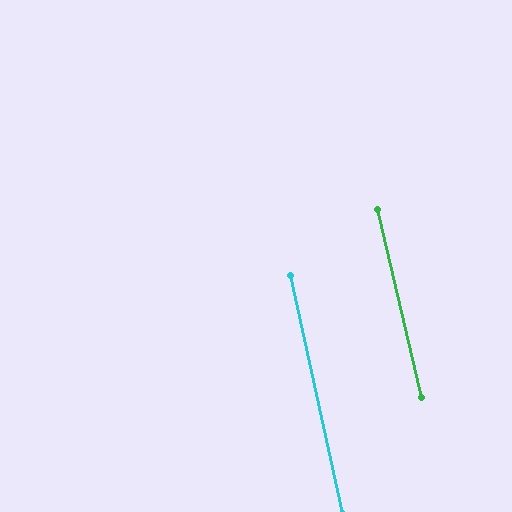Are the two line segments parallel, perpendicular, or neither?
Parallel — their directions differ by only 0.8°.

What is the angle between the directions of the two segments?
Approximately 1 degree.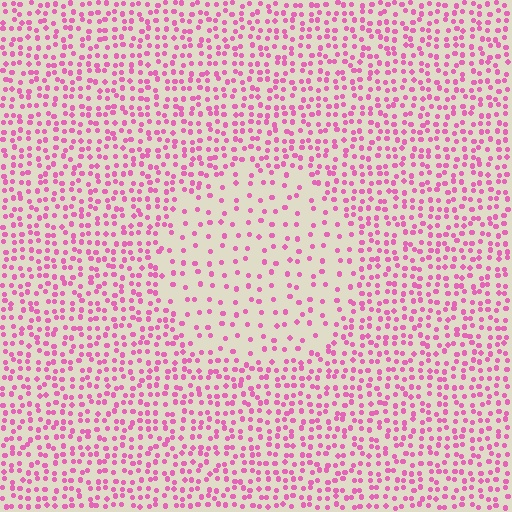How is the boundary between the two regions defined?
The boundary is defined by a change in element density (approximately 2.2x ratio). All elements are the same color, size, and shape.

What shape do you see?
I see a circle.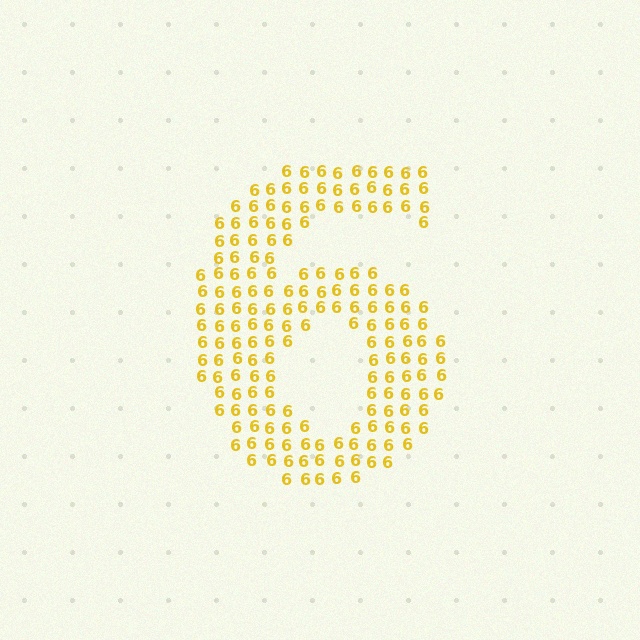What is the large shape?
The large shape is the digit 6.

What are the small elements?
The small elements are digit 6's.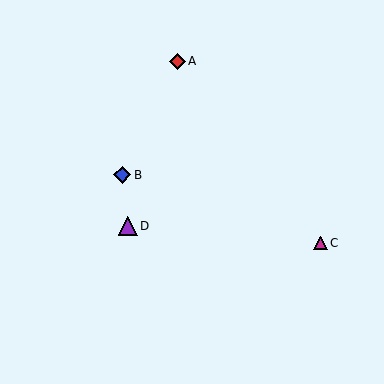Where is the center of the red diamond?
The center of the red diamond is at (178, 61).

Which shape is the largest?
The purple triangle (labeled D) is the largest.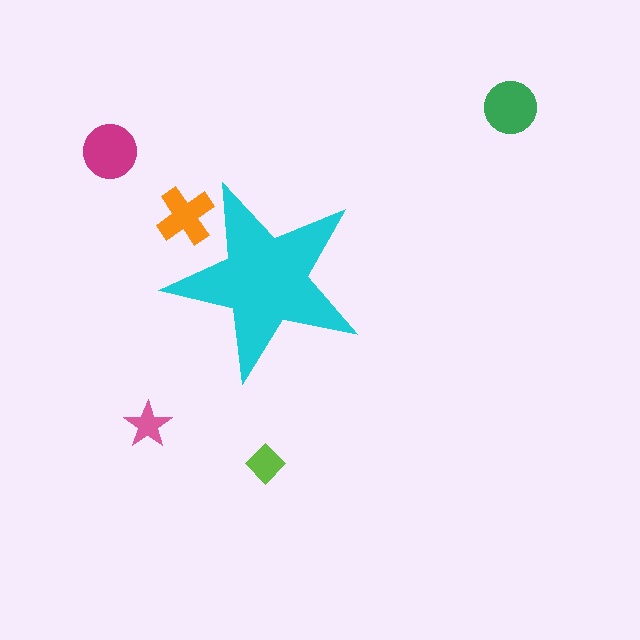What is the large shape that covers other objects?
A cyan star.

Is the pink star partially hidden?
No, the pink star is fully visible.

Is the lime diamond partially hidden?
No, the lime diamond is fully visible.